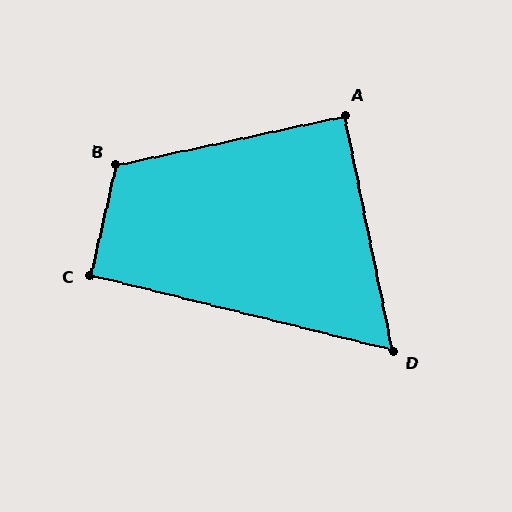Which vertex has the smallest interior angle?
D, at approximately 65 degrees.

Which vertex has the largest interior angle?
B, at approximately 115 degrees.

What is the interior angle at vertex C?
Approximately 91 degrees (approximately right).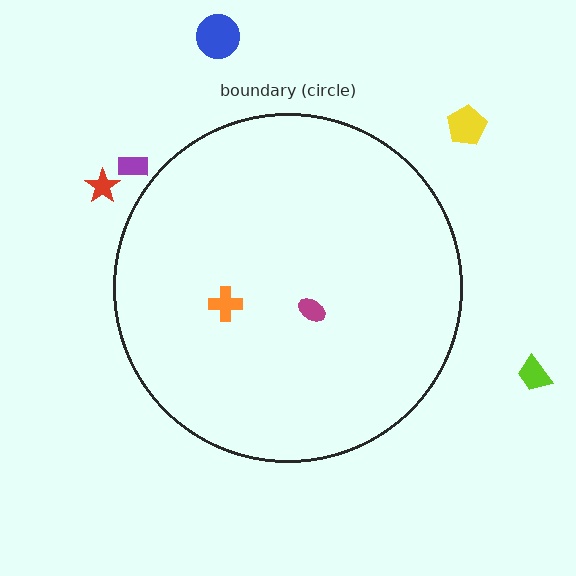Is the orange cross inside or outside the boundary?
Inside.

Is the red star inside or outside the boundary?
Outside.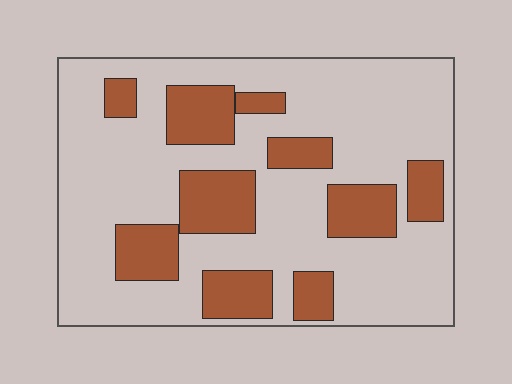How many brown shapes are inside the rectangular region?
10.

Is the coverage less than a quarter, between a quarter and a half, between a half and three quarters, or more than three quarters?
Between a quarter and a half.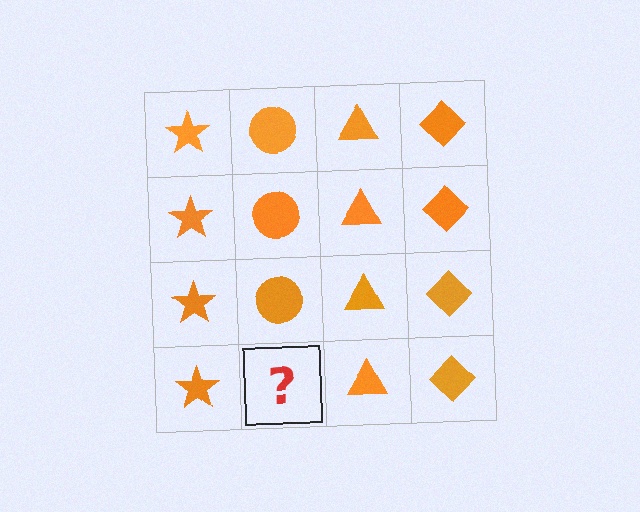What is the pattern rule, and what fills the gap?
The rule is that each column has a consistent shape. The gap should be filled with an orange circle.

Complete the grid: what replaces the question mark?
The question mark should be replaced with an orange circle.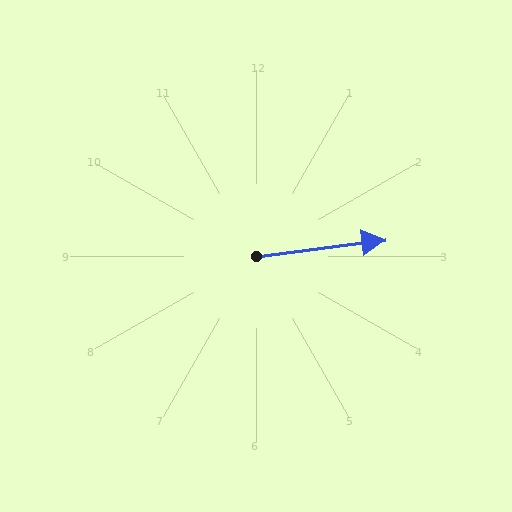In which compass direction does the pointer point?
East.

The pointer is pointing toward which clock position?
Roughly 3 o'clock.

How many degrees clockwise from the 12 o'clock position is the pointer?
Approximately 83 degrees.